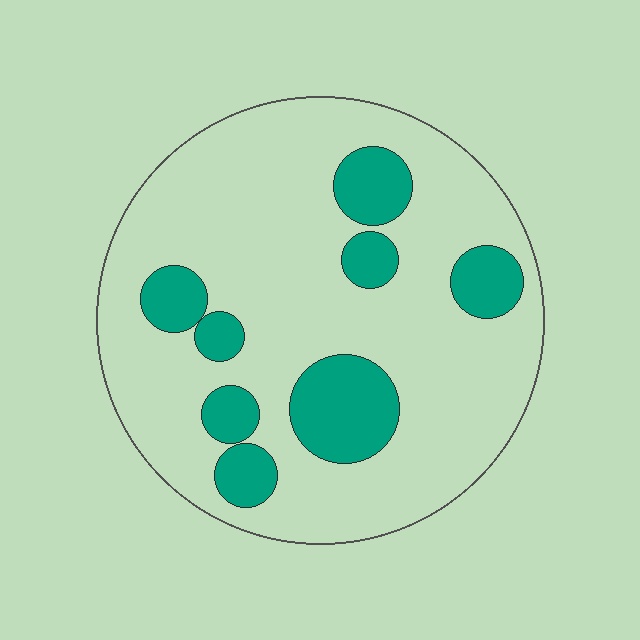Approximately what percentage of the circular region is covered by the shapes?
Approximately 20%.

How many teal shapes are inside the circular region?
8.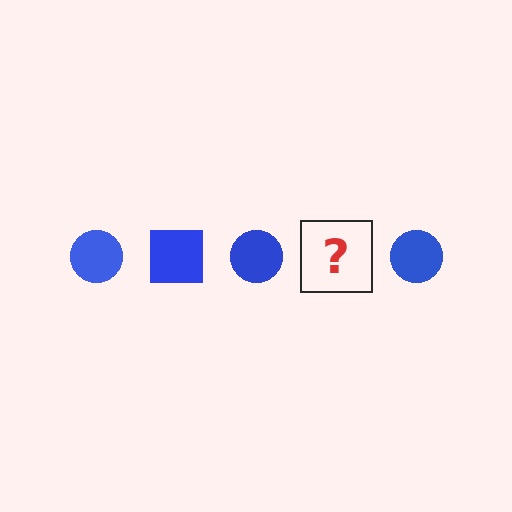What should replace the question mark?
The question mark should be replaced with a blue square.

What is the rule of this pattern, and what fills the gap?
The rule is that the pattern cycles through circle, square shapes in blue. The gap should be filled with a blue square.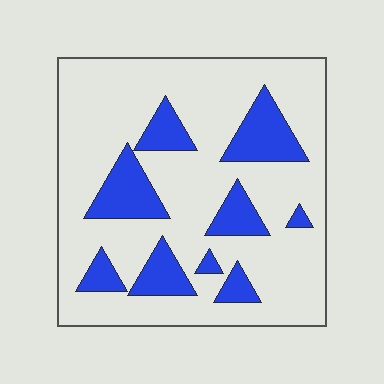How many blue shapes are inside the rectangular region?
9.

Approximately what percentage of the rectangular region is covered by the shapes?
Approximately 20%.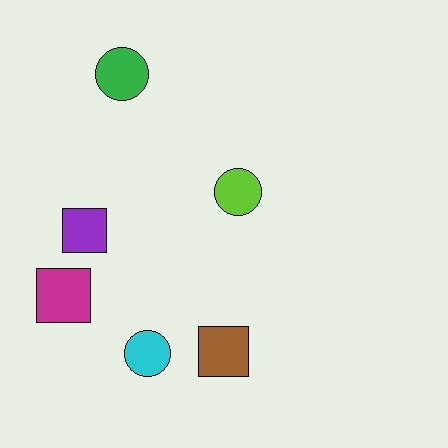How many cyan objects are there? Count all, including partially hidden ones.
There is 1 cyan object.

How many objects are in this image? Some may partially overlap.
There are 6 objects.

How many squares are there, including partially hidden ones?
There are 3 squares.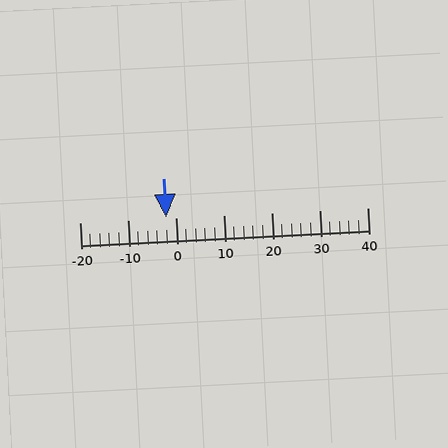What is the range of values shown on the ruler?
The ruler shows values from -20 to 40.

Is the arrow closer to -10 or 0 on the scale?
The arrow is closer to 0.